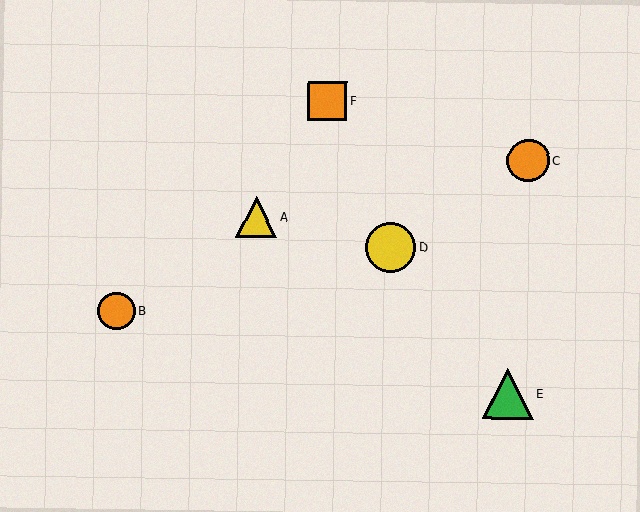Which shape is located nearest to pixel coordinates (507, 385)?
The green triangle (labeled E) at (508, 393) is nearest to that location.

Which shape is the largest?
The green triangle (labeled E) is the largest.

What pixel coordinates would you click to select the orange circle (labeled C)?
Click at (528, 161) to select the orange circle C.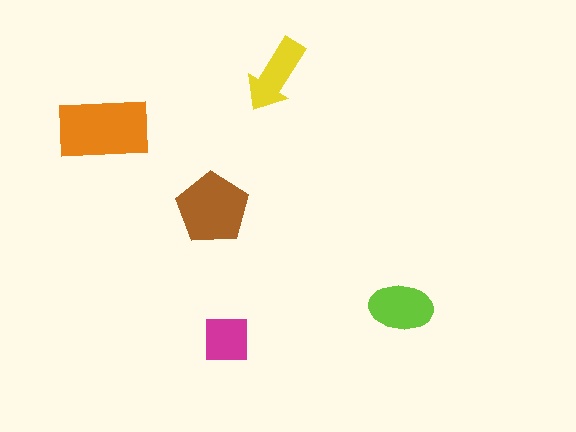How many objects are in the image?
There are 5 objects in the image.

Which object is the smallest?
The magenta square.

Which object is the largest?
The orange rectangle.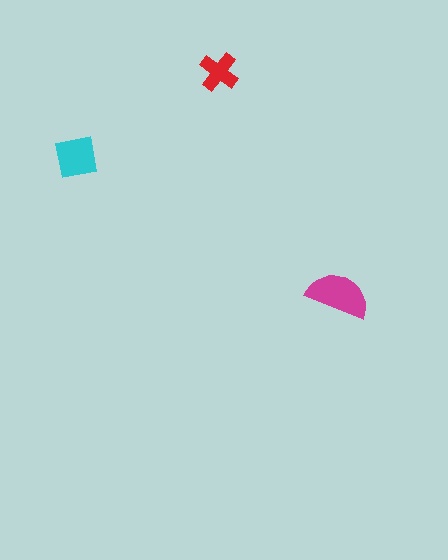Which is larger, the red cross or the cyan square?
The cyan square.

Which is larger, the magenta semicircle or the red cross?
The magenta semicircle.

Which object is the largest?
The magenta semicircle.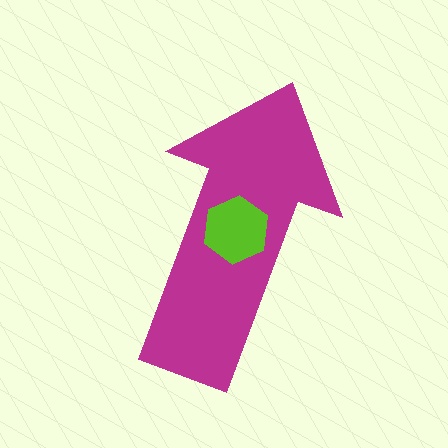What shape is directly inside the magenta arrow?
The lime hexagon.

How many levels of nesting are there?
2.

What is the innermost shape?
The lime hexagon.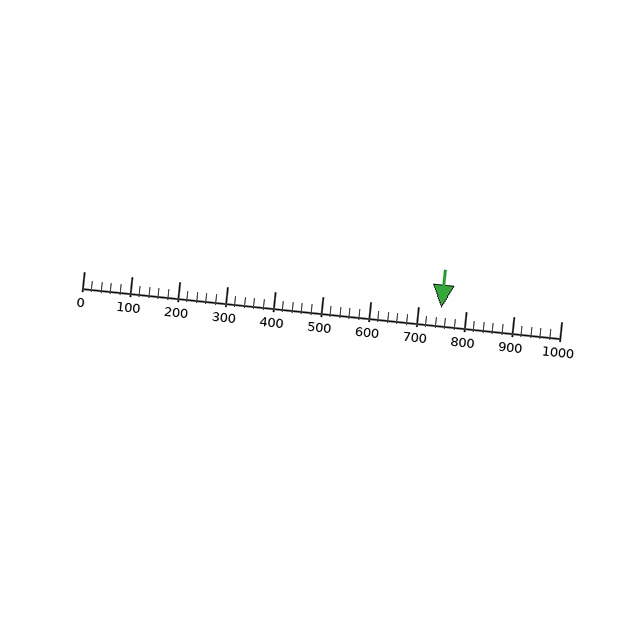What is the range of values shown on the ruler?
The ruler shows values from 0 to 1000.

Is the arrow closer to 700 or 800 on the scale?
The arrow is closer to 700.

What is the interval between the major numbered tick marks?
The major tick marks are spaced 100 units apart.